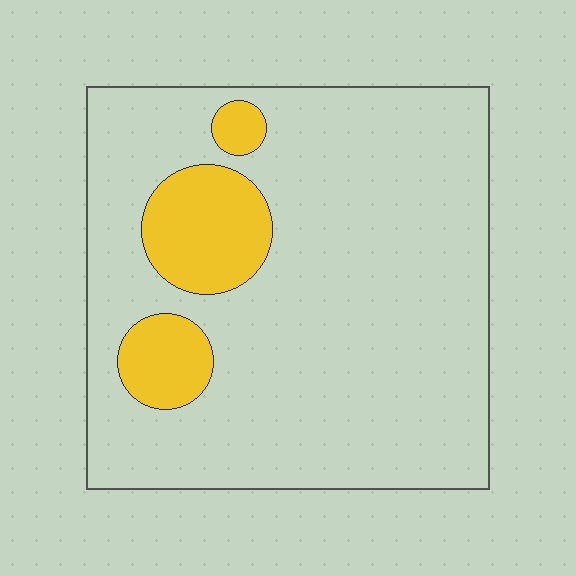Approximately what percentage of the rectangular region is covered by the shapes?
Approximately 15%.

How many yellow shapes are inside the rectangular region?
3.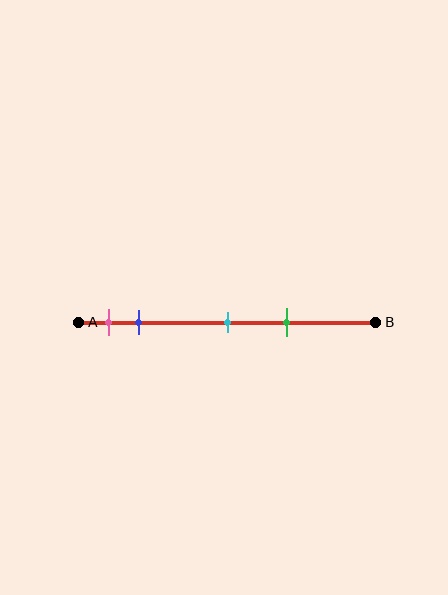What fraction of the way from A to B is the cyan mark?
The cyan mark is approximately 50% (0.5) of the way from A to B.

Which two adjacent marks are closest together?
The pink and blue marks are the closest adjacent pair.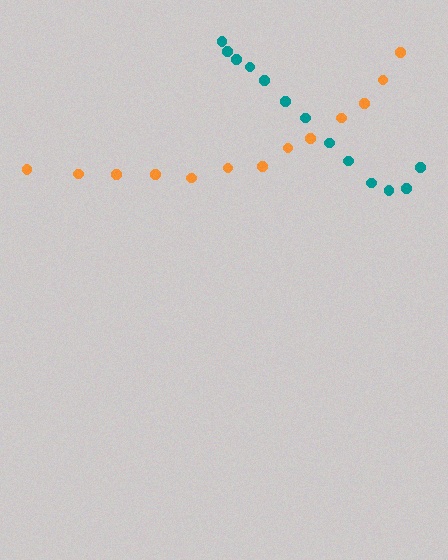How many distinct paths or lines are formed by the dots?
There are 2 distinct paths.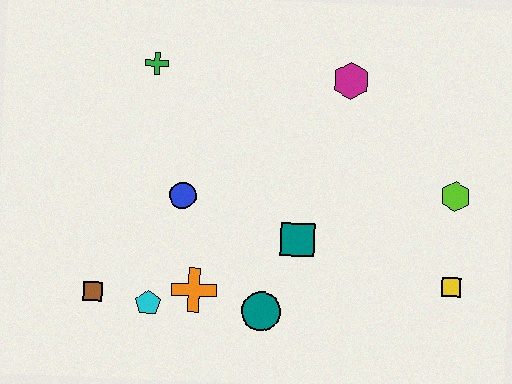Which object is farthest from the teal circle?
The green cross is farthest from the teal circle.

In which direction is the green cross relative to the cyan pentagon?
The green cross is above the cyan pentagon.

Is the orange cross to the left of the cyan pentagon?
No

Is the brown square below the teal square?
Yes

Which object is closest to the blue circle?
The orange cross is closest to the blue circle.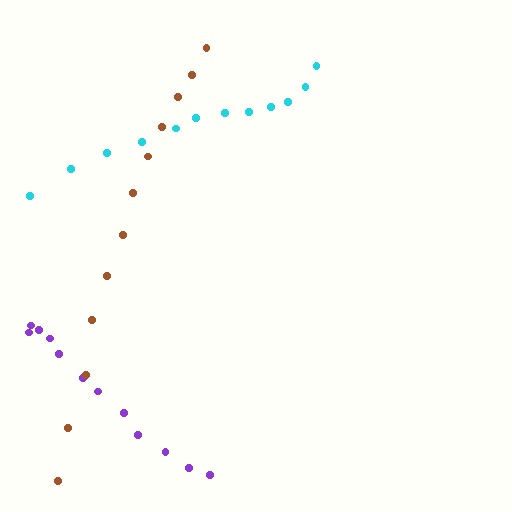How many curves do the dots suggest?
There are 3 distinct paths.